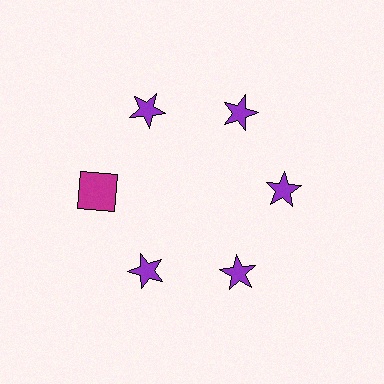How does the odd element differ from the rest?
It differs in both color (magenta instead of purple) and shape (square instead of star).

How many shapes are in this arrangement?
There are 6 shapes arranged in a ring pattern.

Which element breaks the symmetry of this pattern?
The magenta square at roughly the 9 o'clock position breaks the symmetry. All other shapes are purple stars.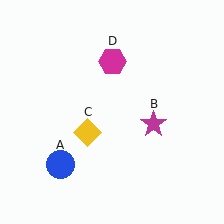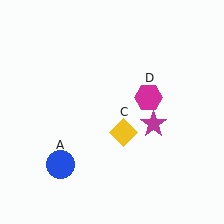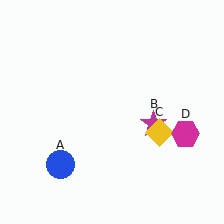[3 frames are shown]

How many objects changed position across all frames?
2 objects changed position: yellow diamond (object C), magenta hexagon (object D).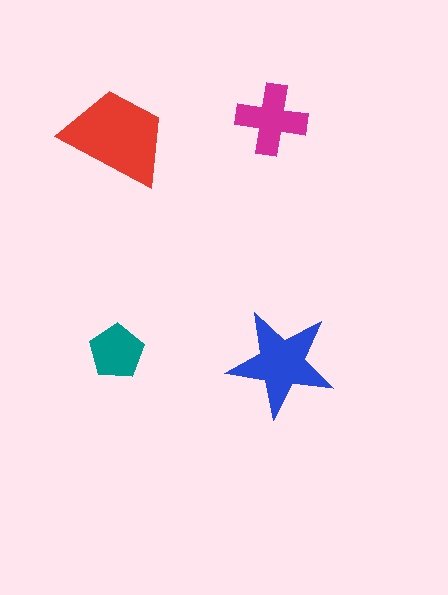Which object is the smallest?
The teal pentagon.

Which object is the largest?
The red trapezoid.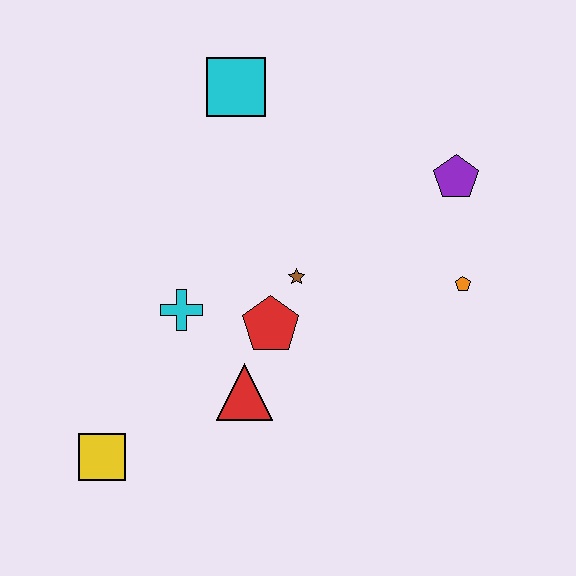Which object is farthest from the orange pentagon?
The yellow square is farthest from the orange pentagon.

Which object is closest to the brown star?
The red pentagon is closest to the brown star.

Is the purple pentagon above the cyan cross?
Yes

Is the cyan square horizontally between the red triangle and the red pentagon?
No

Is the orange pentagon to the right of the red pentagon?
Yes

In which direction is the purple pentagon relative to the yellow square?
The purple pentagon is to the right of the yellow square.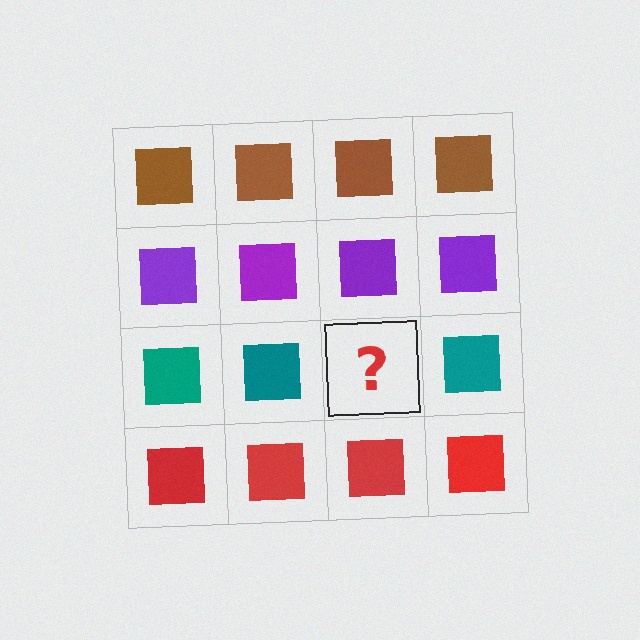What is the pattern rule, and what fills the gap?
The rule is that each row has a consistent color. The gap should be filled with a teal square.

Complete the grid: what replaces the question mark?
The question mark should be replaced with a teal square.